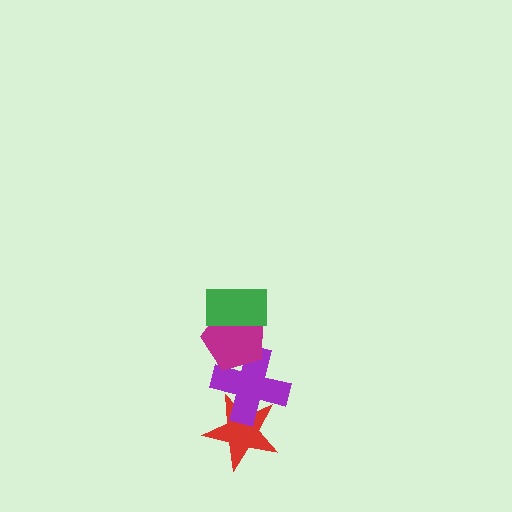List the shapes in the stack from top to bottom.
From top to bottom: the green rectangle, the magenta pentagon, the purple cross, the red star.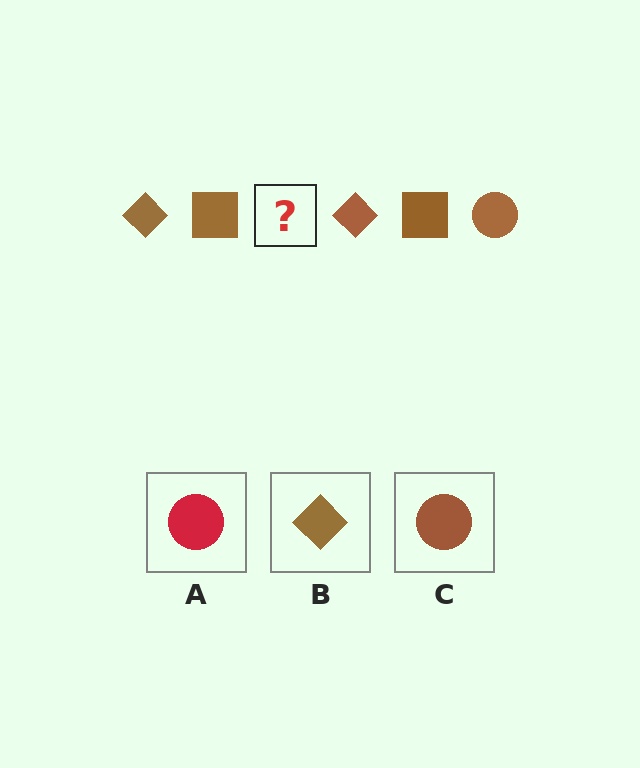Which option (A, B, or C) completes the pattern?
C.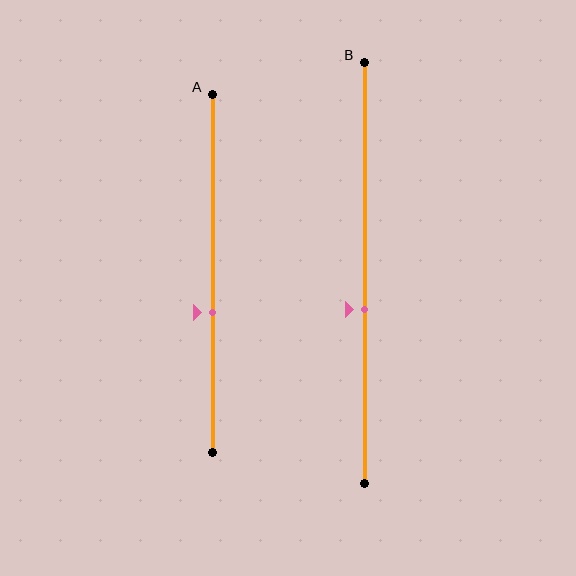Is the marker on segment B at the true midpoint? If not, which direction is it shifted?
No, the marker on segment B is shifted downward by about 9% of the segment length.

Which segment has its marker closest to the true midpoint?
Segment B has its marker closest to the true midpoint.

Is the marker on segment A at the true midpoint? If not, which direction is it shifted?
No, the marker on segment A is shifted downward by about 11% of the segment length.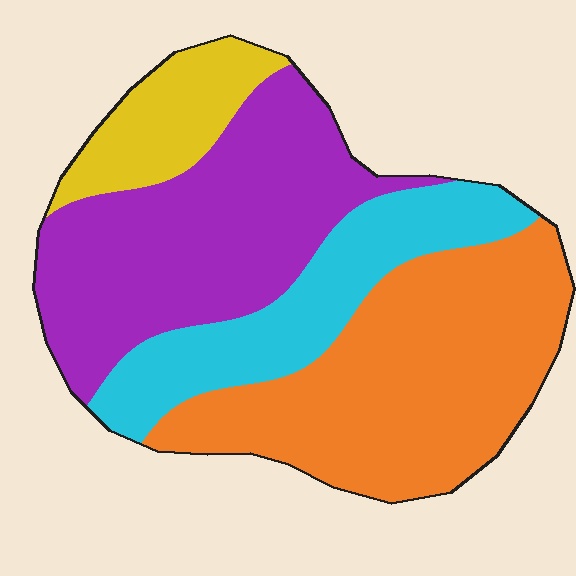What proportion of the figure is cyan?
Cyan takes up between a sixth and a third of the figure.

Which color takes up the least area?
Yellow, at roughly 10%.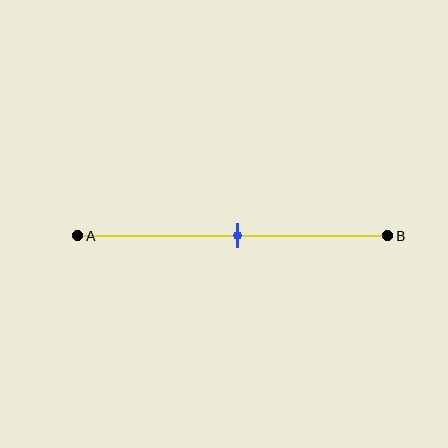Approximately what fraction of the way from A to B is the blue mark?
The blue mark is approximately 50% of the way from A to B.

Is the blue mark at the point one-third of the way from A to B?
No, the mark is at about 50% from A, not at the 33% one-third point.